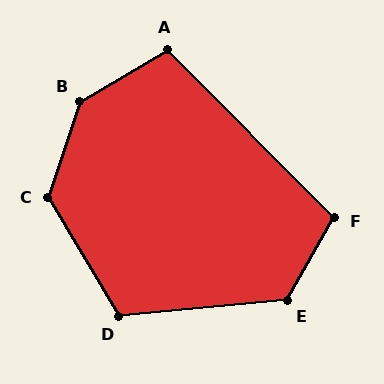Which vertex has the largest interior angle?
B, at approximately 139 degrees.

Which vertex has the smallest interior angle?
A, at approximately 104 degrees.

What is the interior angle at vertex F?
Approximately 106 degrees (obtuse).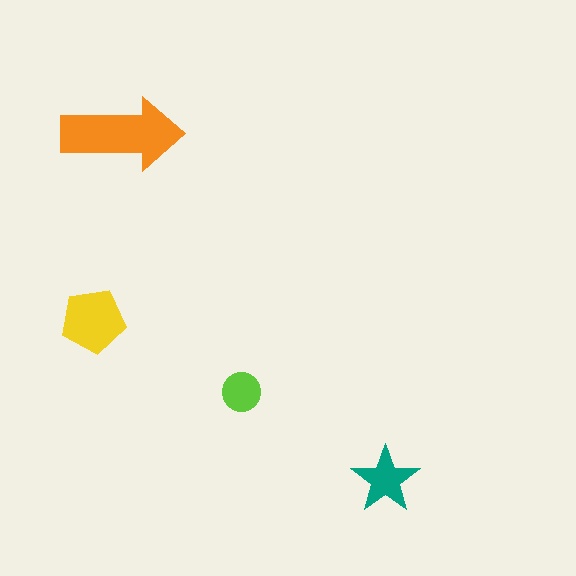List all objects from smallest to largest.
The lime circle, the teal star, the yellow pentagon, the orange arrow.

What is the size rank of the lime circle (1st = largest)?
4th.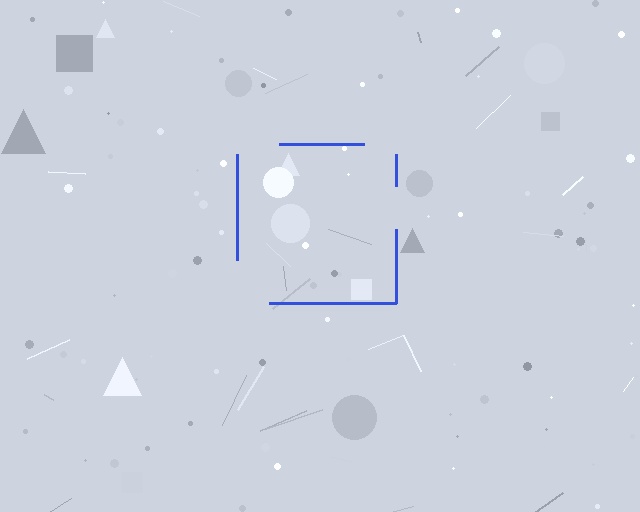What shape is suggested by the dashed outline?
The dashed outline suggests a square.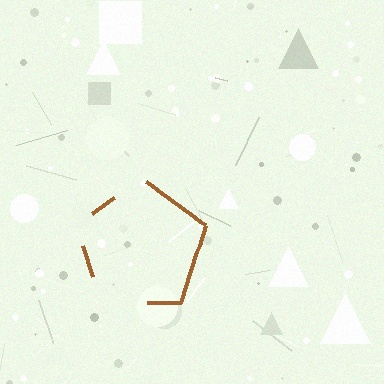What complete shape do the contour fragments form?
The contour fragments form a pentagon.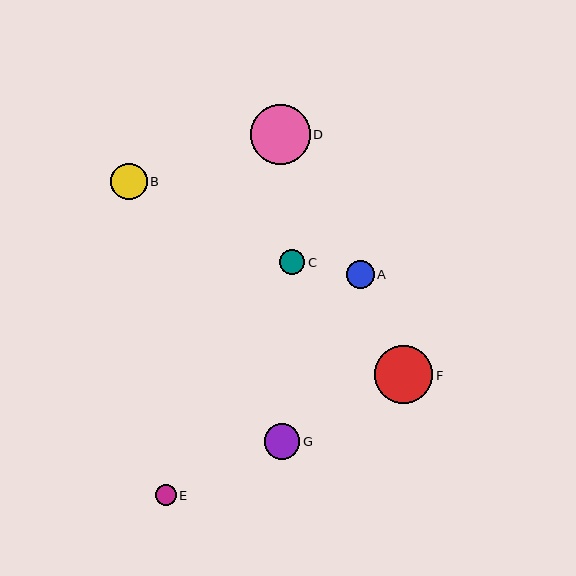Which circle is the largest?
Circle D is the largest with a size of approximately 60 pixels.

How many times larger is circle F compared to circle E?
Circle F is approximately 2.8 times the size of circle E.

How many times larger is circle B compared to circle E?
Circle B is approximately 1.7 times the size of circle E.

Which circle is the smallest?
Circle E is the smallest with a size of approximately 21 pixels.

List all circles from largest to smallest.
From largest to smallest: D, F, B, G, A, C, E.